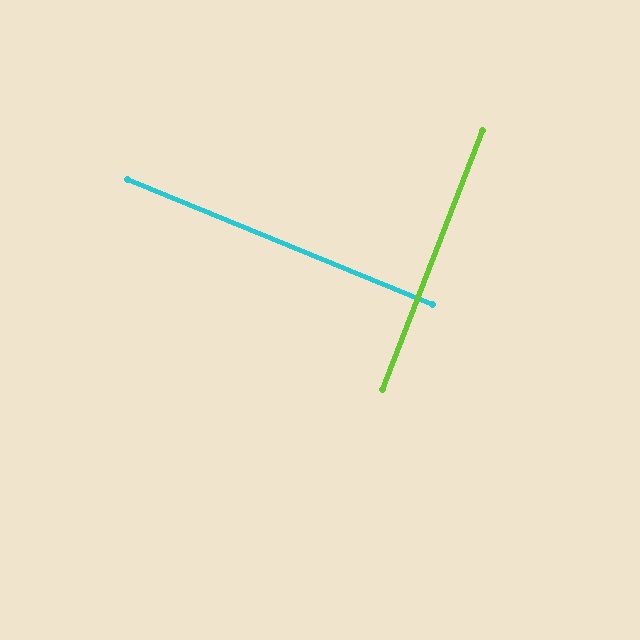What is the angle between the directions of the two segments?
Approximately 89 degrees.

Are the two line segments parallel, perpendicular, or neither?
Perpendicular — they meet at approximately 89°.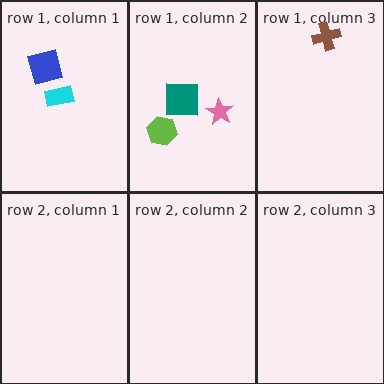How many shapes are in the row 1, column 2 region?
3.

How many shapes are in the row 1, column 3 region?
1.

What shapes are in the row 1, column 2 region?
The pink star, the teal square, the lime hexagon.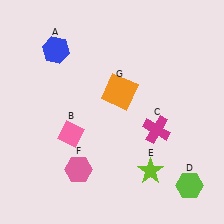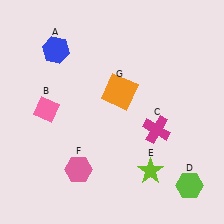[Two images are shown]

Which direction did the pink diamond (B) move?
The pink diamond (B) moved up.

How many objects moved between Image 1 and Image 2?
1 object moved between the two images.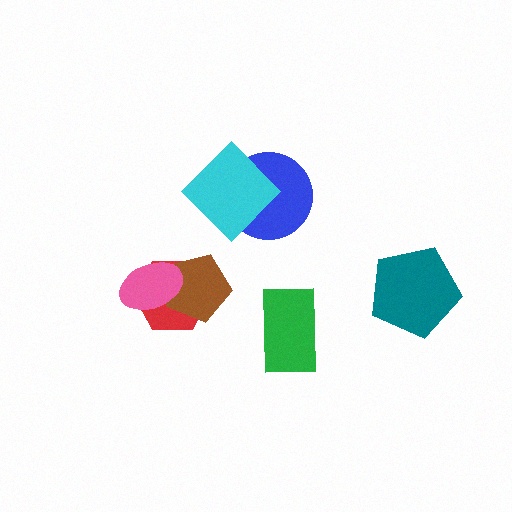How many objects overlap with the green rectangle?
0 objects overlap with the green rectangle.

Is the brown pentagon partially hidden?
Yes, it is partially covered by another shape.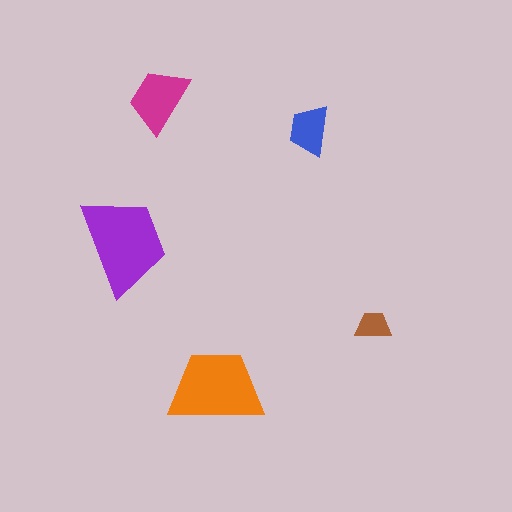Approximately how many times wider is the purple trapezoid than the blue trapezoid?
About 2 times wider.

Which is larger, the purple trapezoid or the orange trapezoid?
The purple one.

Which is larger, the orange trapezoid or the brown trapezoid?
The orange one.